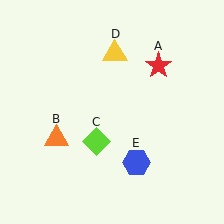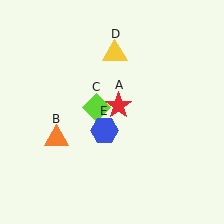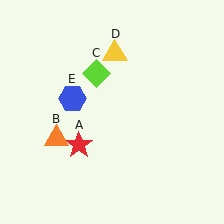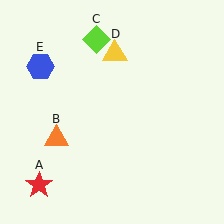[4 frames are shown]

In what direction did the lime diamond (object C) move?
The lime diamond (object C) moved up.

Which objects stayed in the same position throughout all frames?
Orange triangle (object B) and yellow triangle (object D) remained stationary.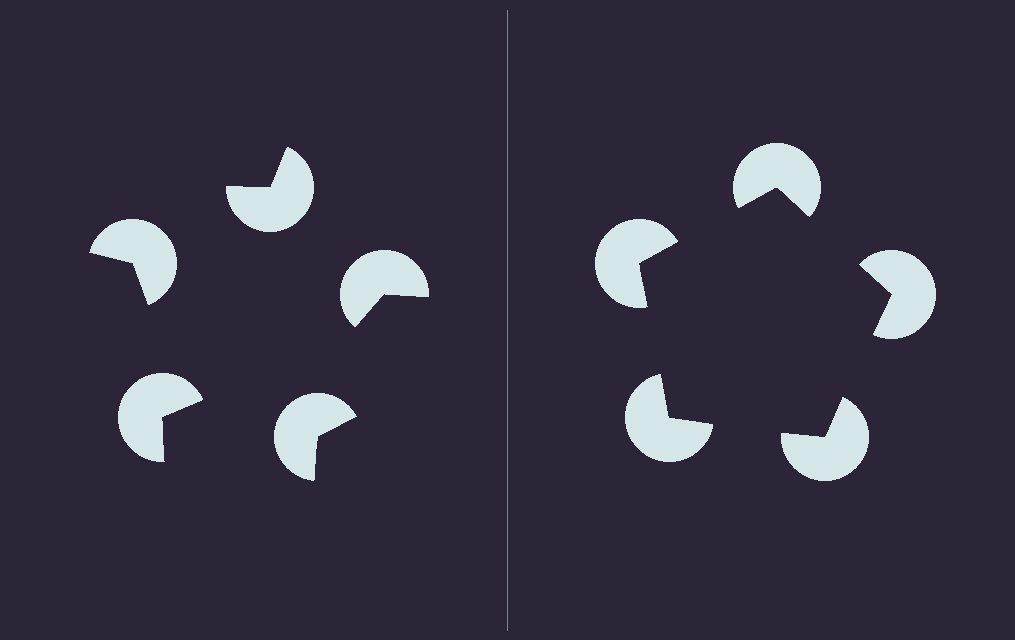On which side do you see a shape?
An illusory pentagon appears on the right side. On the left side the wedge cuts are rotated, so no coherent shape forms.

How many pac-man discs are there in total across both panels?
10 — 5 on each side.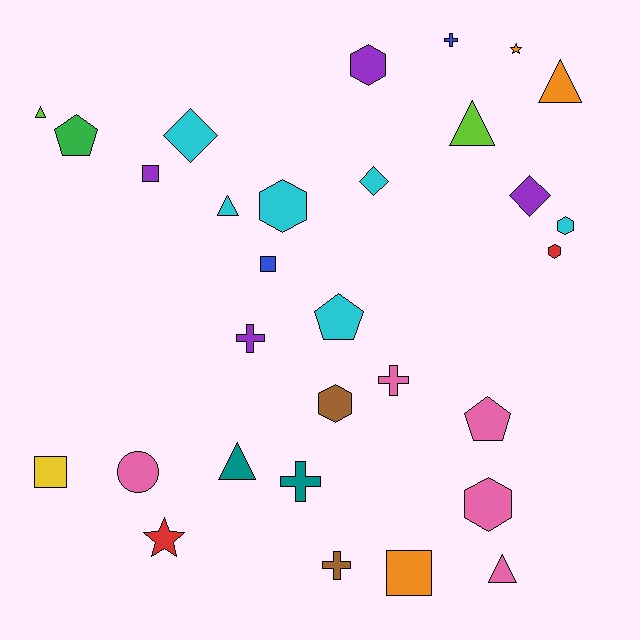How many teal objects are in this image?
There are 2 teal objects.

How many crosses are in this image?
There are 5 crosses.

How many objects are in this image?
There are 30 objects.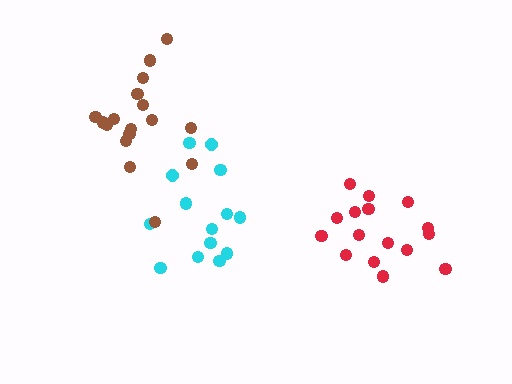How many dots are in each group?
Group 1: 16 dots, Group 2: 14 dots, Group 3: 17 dots (47 total).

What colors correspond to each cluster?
The clusters are colored: red, cyan, brown.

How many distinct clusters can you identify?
There are 3 distinct clusters.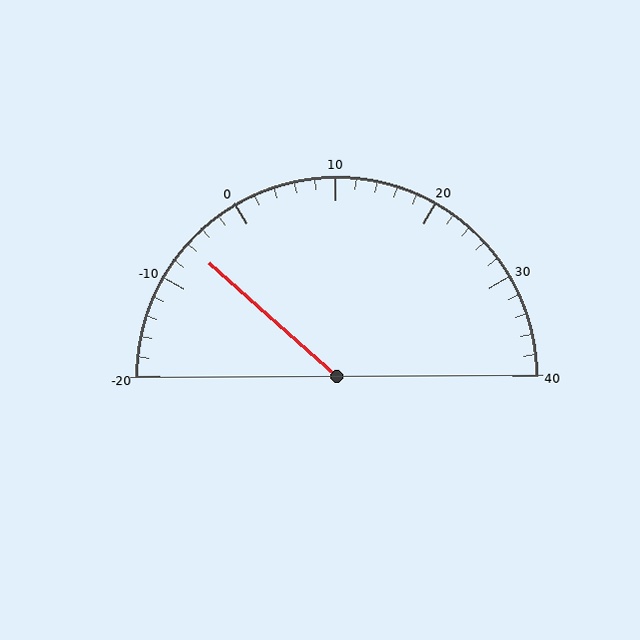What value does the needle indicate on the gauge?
The needle indicates approximately -6.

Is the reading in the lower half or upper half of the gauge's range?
The reading is in the lower half of the range (-20 to 40).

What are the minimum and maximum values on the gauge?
The gauge ranges from -20 to 40.